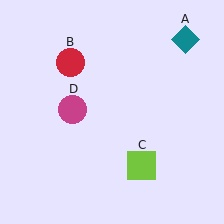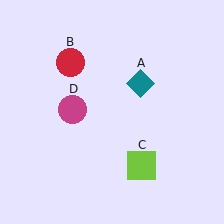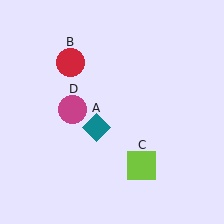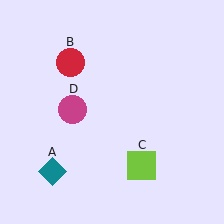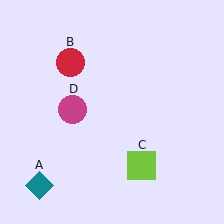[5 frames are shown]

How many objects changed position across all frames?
1 object changed position: teal diamond (object A).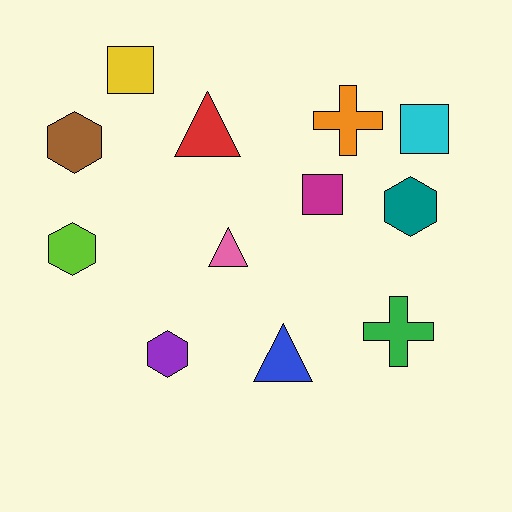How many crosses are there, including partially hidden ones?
There are 2 crosses.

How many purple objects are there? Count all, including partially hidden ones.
There is 1 purple object.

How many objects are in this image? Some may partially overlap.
There are 12 objects.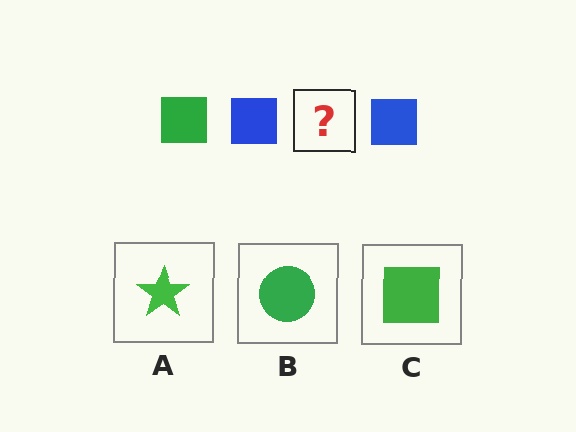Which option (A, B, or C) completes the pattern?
C.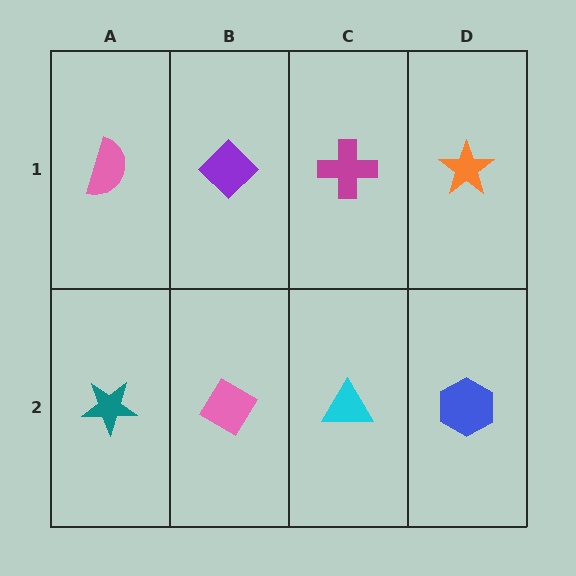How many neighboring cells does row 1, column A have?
2.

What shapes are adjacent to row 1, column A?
A teal star (row 2, column A), a purple diamond (row 1, column B).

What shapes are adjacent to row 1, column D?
A blue hexagon (row 2, column D), a magenta cross (row 1, column C).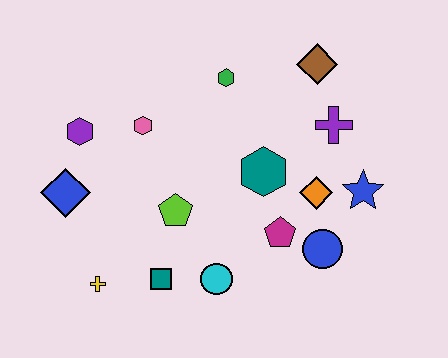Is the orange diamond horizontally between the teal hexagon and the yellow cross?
No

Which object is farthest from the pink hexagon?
The blue star is farthest from the pink hexagon.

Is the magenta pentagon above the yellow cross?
Yes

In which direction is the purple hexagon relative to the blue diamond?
The purple hexagon is above the blue diamond.